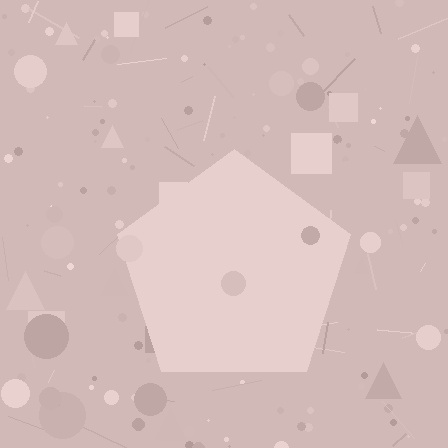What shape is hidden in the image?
A pentagon is hidden in the image.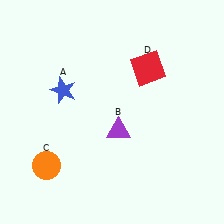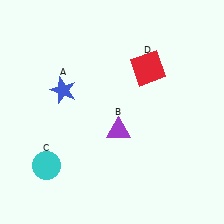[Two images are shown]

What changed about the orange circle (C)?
In Image 1, C is orange. In Image 2, it changed to cyan.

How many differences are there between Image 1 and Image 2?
There is 1 difference between the two images.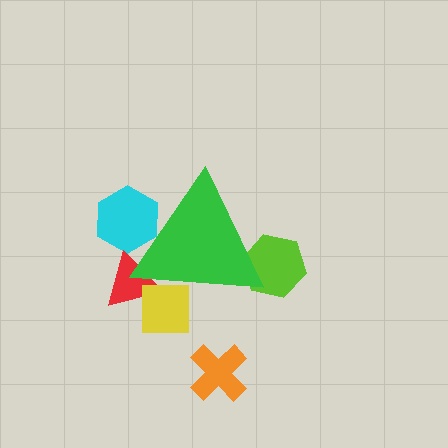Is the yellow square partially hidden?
Yes, the yellow square is partially hidden behind the green triangle.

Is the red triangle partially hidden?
Yes, the red triangle is partially hidden behind the green triangle.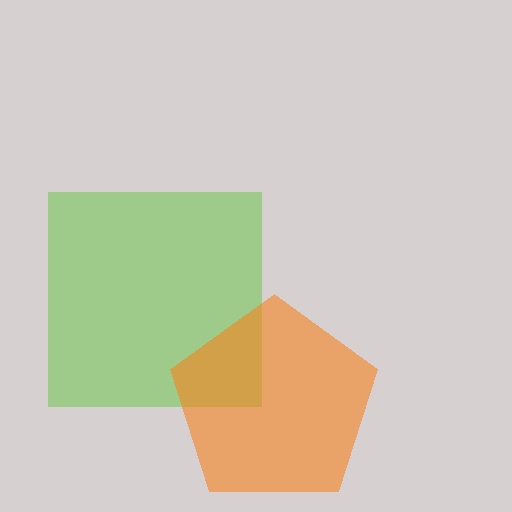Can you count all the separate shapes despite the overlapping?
Yes, there are 2 separate shapes.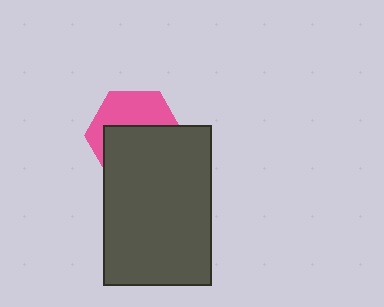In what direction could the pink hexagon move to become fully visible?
The pink hexagon could move up. That would shift it out from behind the dark gray rectangle entirely.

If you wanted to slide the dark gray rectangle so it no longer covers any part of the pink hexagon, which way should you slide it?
Slide it down — that is the most direct way to separate the two shapes.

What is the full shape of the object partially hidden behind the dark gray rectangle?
The partially hidden object is a pink hexagon.